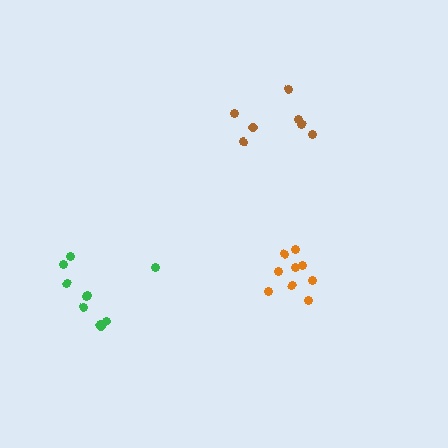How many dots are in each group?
Group 1: 7 dots, Group 2: 9 dots, Group 3: 10 dots (26 total).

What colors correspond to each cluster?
The clusters are colored: brown, orange, green.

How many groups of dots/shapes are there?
There are 3 groups.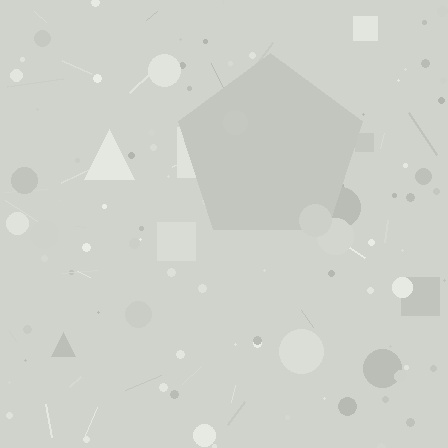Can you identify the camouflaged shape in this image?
The camouflaged shape is a pentagon.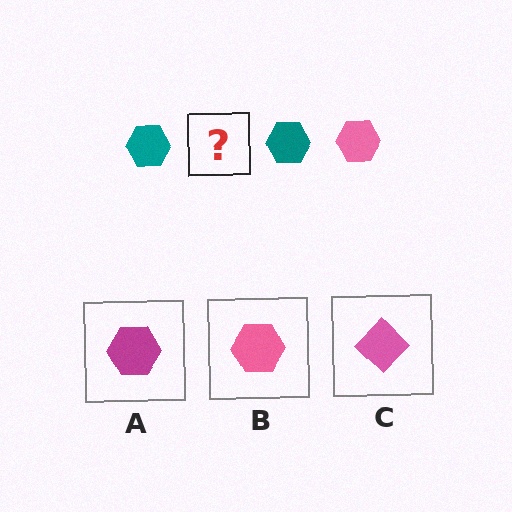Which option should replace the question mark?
Option B.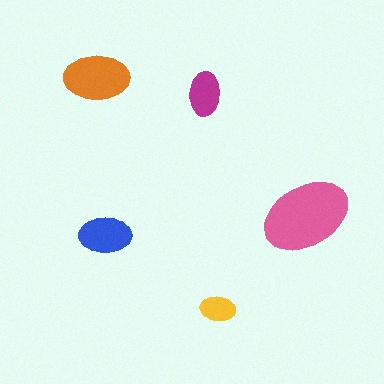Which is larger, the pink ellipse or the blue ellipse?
The pink one.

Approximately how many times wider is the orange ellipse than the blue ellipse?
About 1.5 times wider.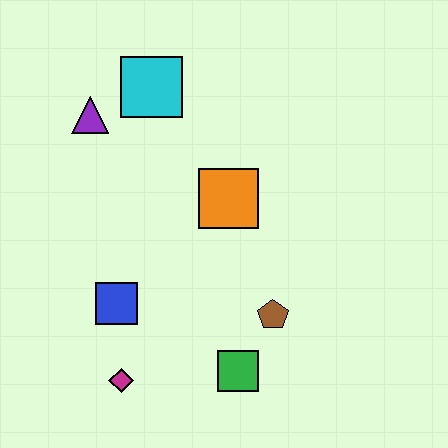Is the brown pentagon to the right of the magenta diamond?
Yes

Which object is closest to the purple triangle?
The cyan square is closest to the purple triangle.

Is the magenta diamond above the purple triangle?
No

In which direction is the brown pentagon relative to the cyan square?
The brown pentagon is below the cyan square.